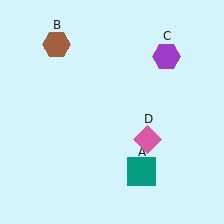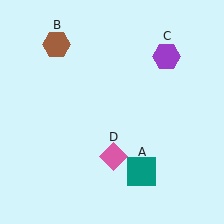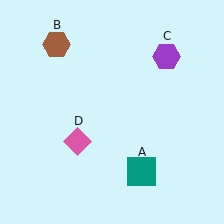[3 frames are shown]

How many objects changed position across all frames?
1 object changed position: pink diamond (object D).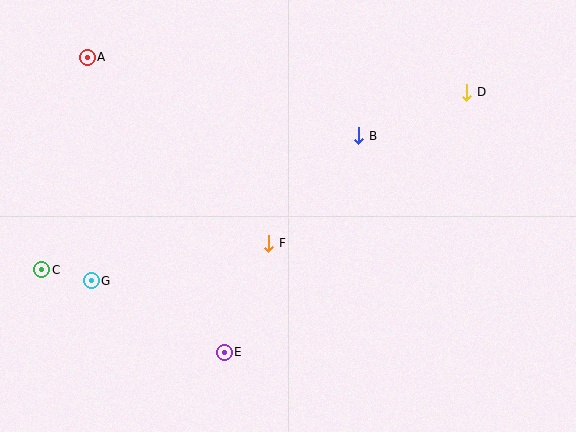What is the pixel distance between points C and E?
The distance between C and E is 200 pixels.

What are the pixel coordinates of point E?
Point E is at (224, 352).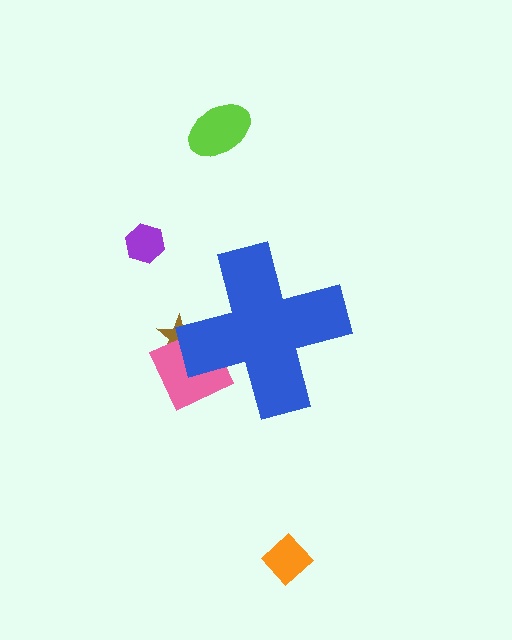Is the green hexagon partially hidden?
Yes, the green hexagon is partially hidden behind the blue cross.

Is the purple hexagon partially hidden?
No, the purple hexagon is fully visible.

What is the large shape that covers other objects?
A blue cross.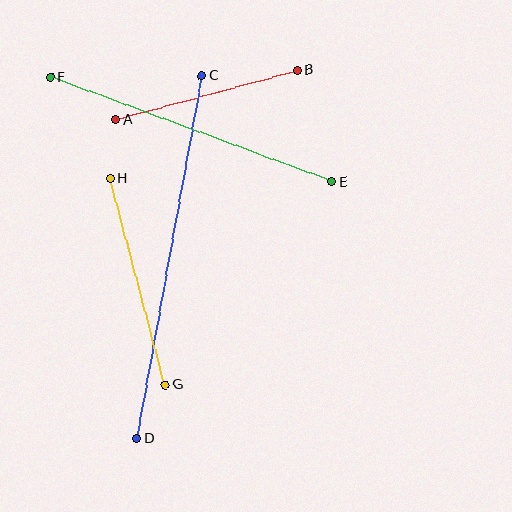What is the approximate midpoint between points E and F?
The midpoint is at approximately (191, 129) pixels.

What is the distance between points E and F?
The distance is approximately 300 pixels.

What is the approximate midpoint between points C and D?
The midpoint is at approximately (169, 257) pixels.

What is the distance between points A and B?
The distance is approximately 188 pixels.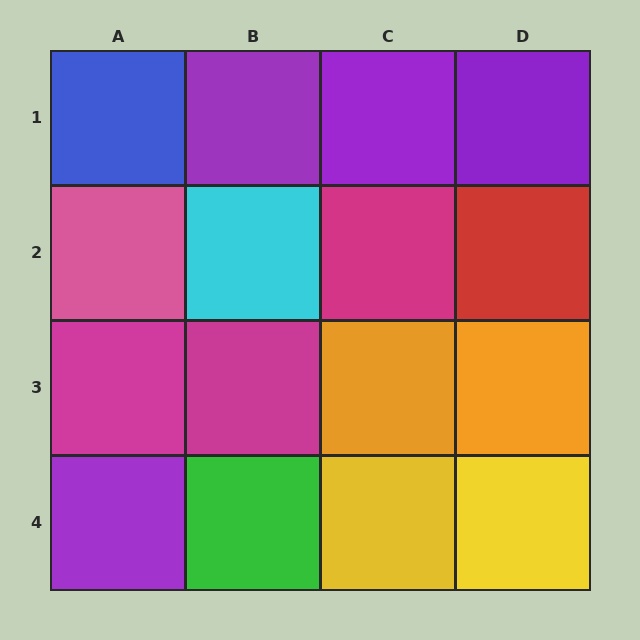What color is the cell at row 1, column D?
Purple.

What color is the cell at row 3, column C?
Orange.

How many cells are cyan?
1 cell is cyan.